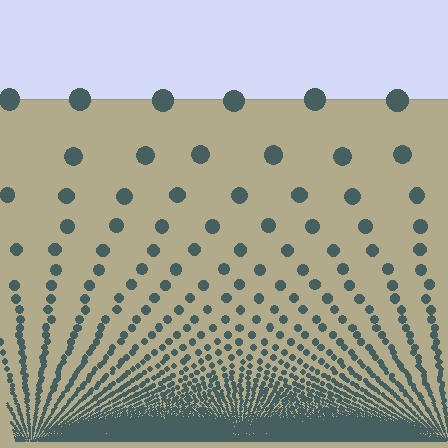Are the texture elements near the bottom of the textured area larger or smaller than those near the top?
Smaller. The gradient is inverted — elements near the bottom are smaller and denser.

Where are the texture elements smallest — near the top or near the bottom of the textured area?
Near the bottom.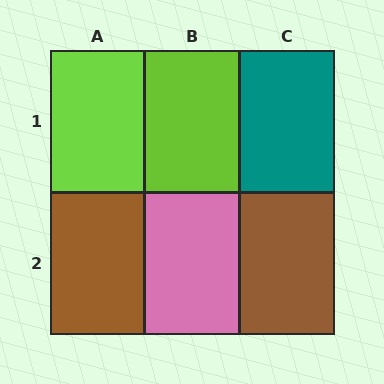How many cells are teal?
1 cell is teal.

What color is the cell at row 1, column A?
Lime.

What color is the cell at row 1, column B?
Lime.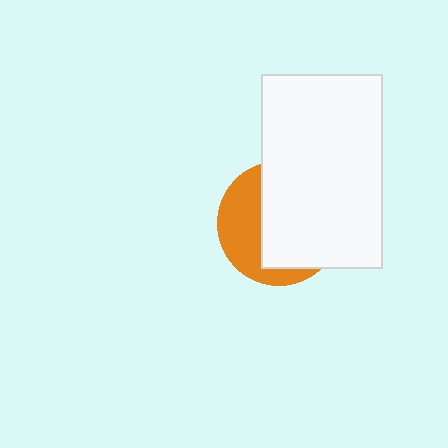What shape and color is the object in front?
The object in front is a white rectangle.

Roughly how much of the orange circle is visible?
A small part of it is visible (roughly 38%).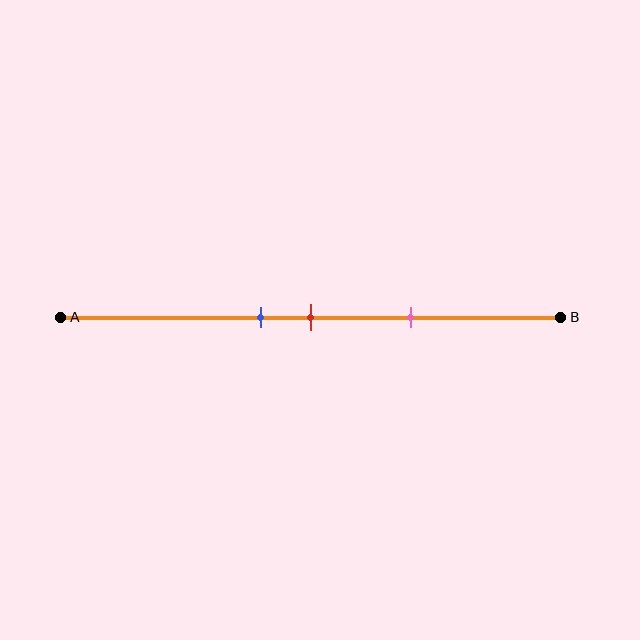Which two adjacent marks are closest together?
The blue and red marks are the closest adjacent pair.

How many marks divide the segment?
There are 3 marks dividing the segment.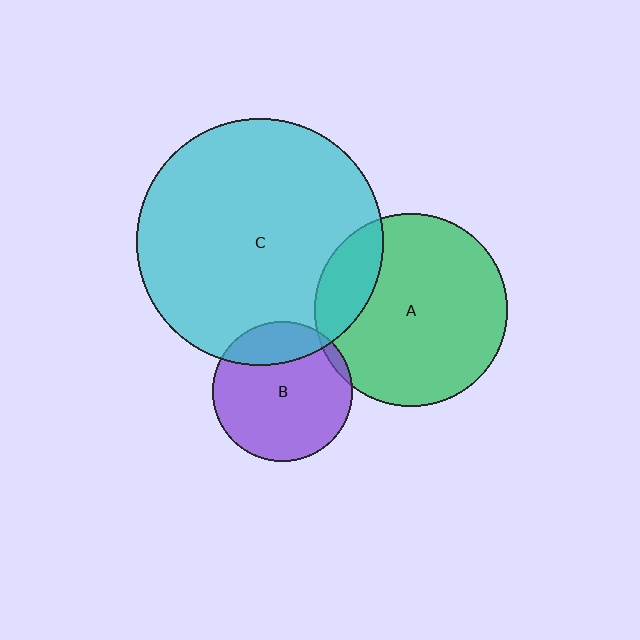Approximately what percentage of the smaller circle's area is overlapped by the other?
Approximately 5%.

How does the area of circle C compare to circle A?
Approximately 1.6 times.